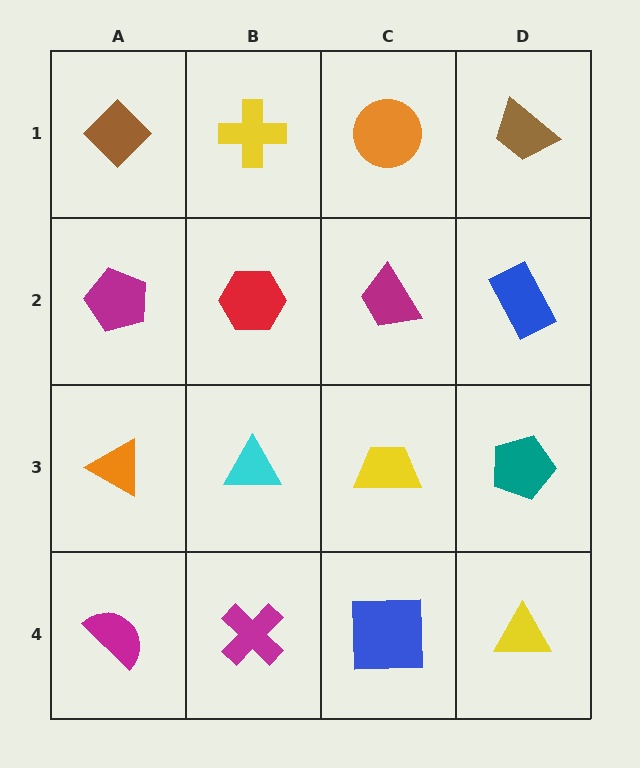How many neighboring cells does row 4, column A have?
2.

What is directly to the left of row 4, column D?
A blue square.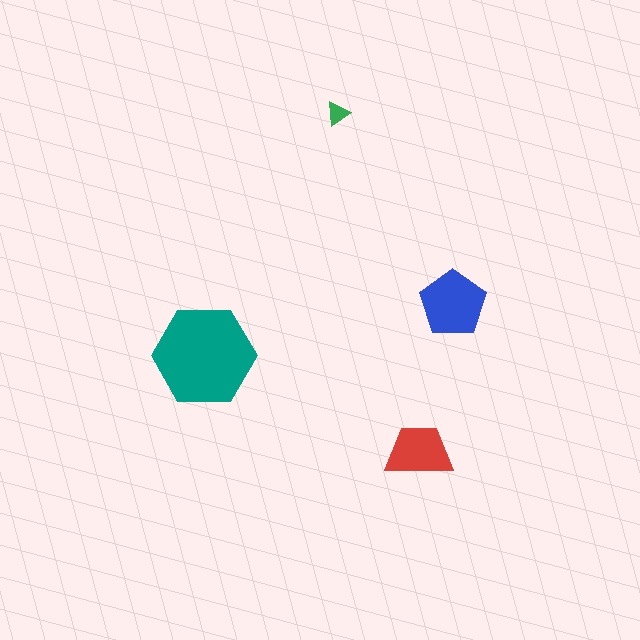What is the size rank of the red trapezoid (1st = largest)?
3rd.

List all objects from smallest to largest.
The green triangle, the red trapezoid, the blue pentagon, the teal hexagon.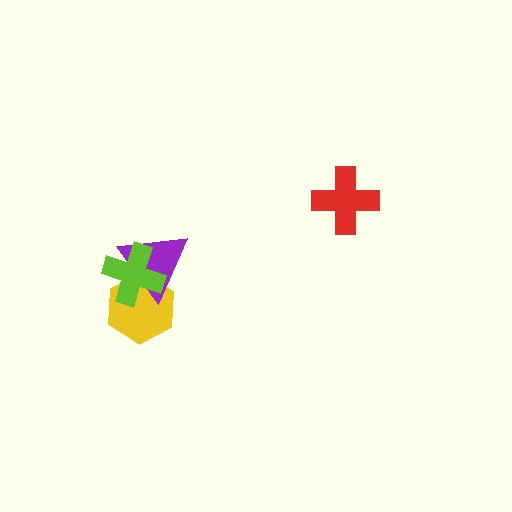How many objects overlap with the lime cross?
2 objects overlap with the lime cross.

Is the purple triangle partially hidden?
Yes, it is partially covered by another shape.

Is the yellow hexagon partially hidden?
Yes, it is partially covered by another shape.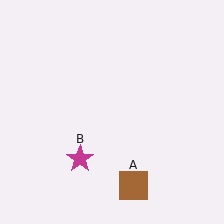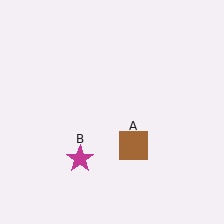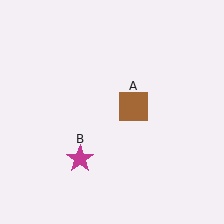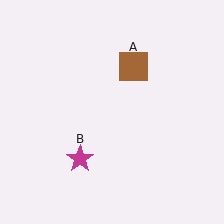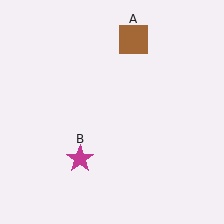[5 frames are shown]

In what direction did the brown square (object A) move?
The brown square (object A) moved up.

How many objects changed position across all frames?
1 object changed position: brown square (object A).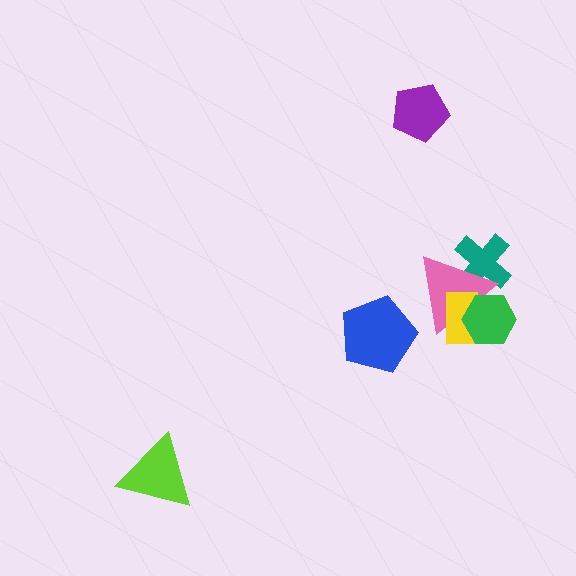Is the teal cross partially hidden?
Yes, it is partially covered by another shape.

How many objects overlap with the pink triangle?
3 objects overlap with the pink triangle.